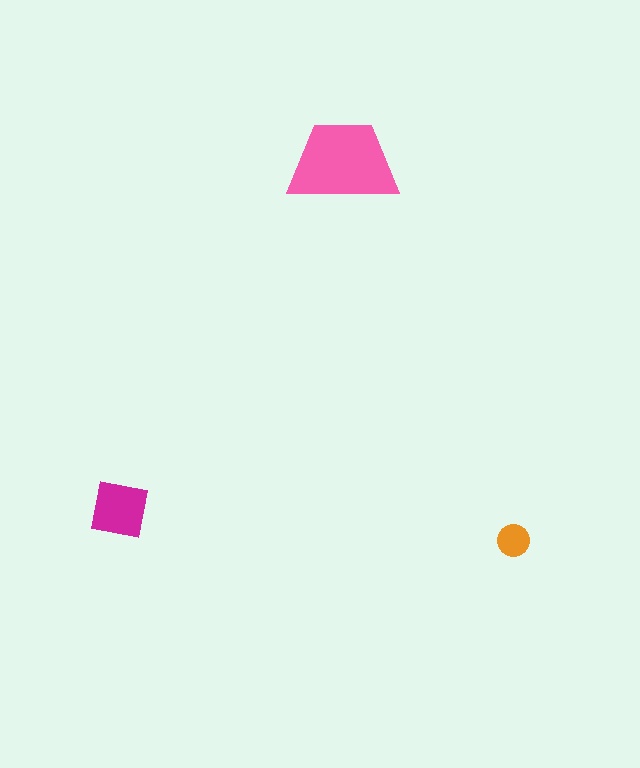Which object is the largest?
The pink trapezoid.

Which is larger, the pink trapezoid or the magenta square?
The pink trapezoid.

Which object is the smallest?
The orange circle.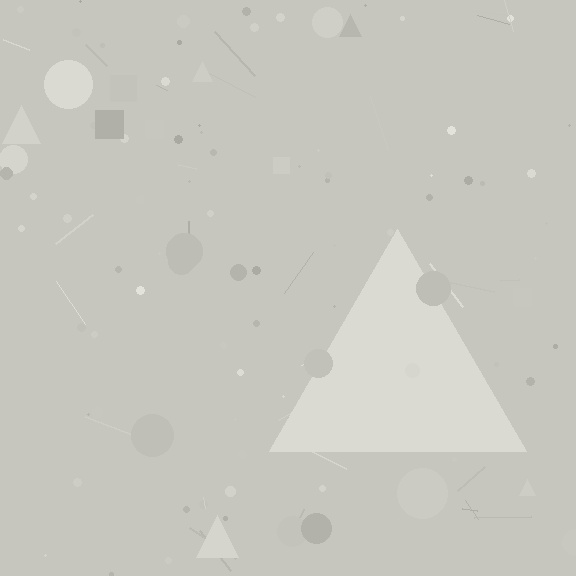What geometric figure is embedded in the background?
A triangle is embedded in the background.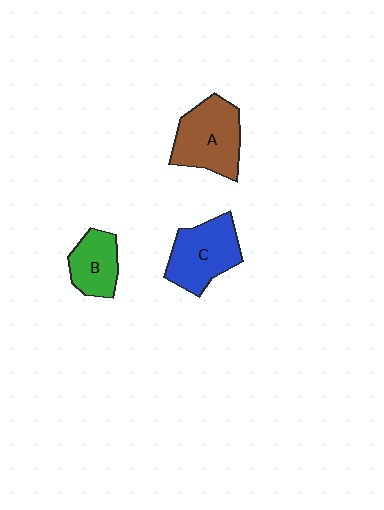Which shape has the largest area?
Shape A (brown).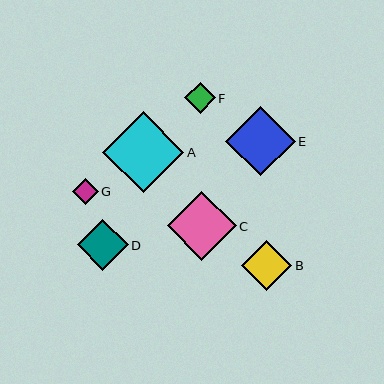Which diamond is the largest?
Diamond A is the largest with a size of approximately 81 pixels.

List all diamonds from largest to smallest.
From largest to smallest: A, E, C, D, B, F, G.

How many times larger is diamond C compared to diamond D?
Diamond C is approximately 1.4 times the size of diamond D.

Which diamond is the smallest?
Diamond G is the smallest with a size of approximately 26 pixels.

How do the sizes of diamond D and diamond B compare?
Diamond D and diamond B are approximately the same size.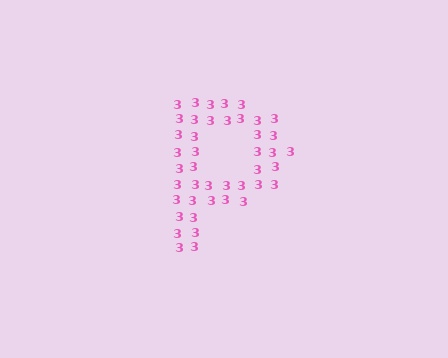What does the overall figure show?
The overall figure shows the letter P.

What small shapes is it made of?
It is made of small digit 3's.